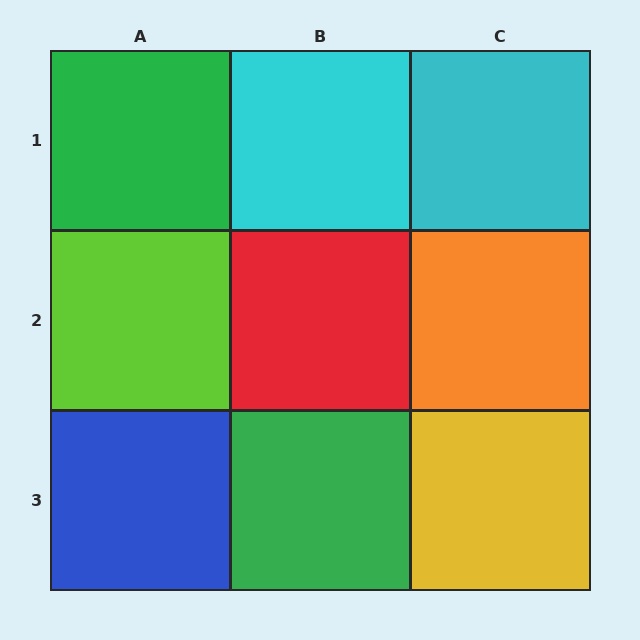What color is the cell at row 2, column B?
Red.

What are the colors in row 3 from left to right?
Blue, green, yellow.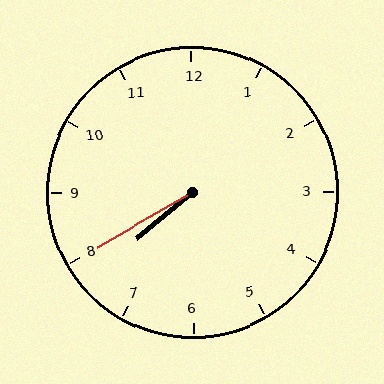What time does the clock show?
7:40.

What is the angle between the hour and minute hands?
Approximately 10 degrees.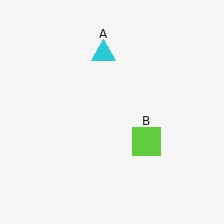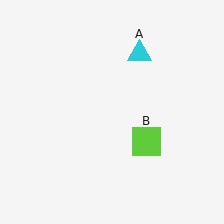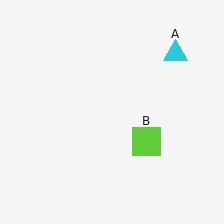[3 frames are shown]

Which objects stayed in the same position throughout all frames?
Lime square (object B) remained stationary.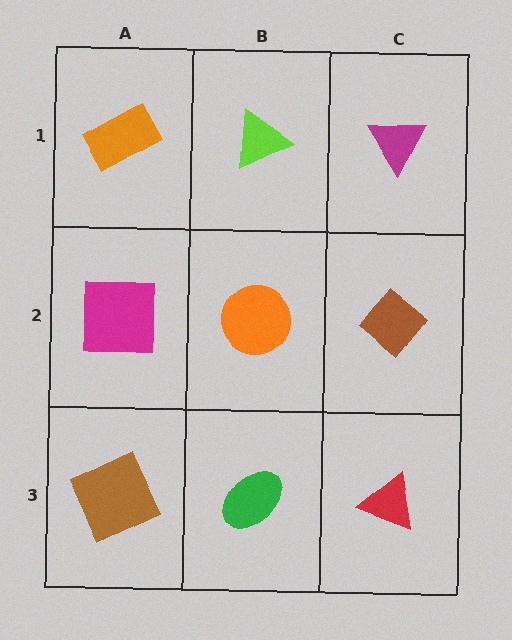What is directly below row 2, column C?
A red triangle.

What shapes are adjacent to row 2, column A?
An orange rectangle (row 1, column A), a brown square (row 3, column A), an orange circle (row 2, column B).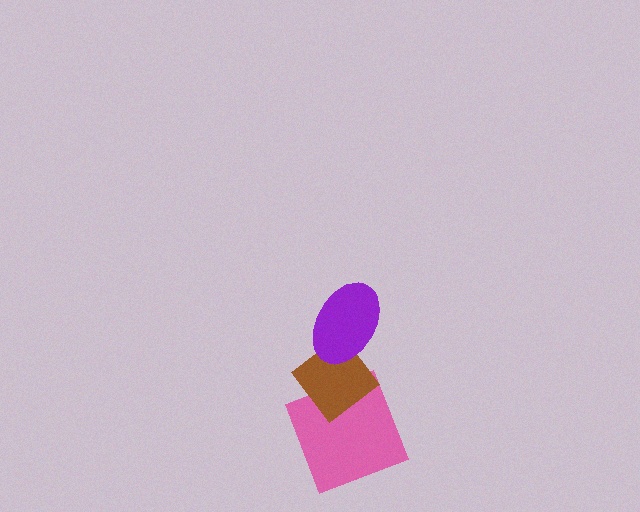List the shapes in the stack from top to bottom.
From top to bottom: the purple ellipse, the brown diamond, the pink square.